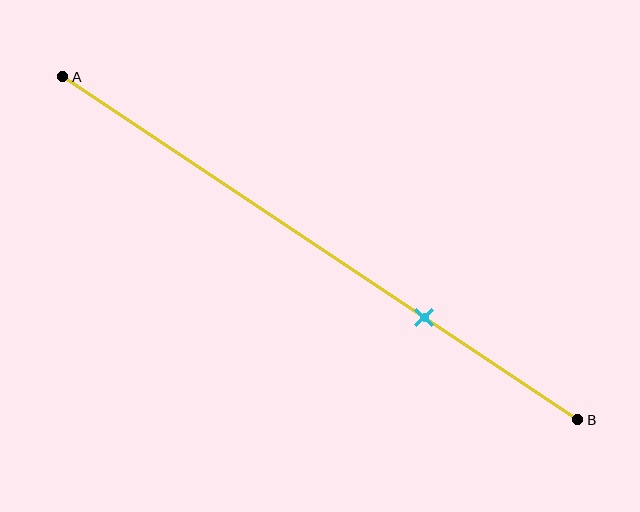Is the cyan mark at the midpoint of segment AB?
No, the mark is at about 70% from A, not at the 50% midpoint.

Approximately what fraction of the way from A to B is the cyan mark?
The cyan mark is approximately 70% of the way from A to B.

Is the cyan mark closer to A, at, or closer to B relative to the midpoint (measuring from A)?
The cyan mark is closer to point B than the midpoint of segment AB.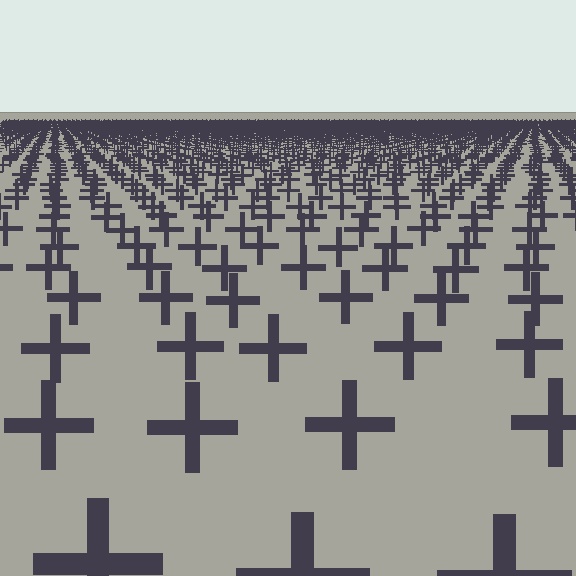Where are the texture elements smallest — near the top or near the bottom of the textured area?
Near the top.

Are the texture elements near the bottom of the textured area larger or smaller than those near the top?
Larger. Near the bottom, elements are closer to the viewer and appear at a bigger on-screen size.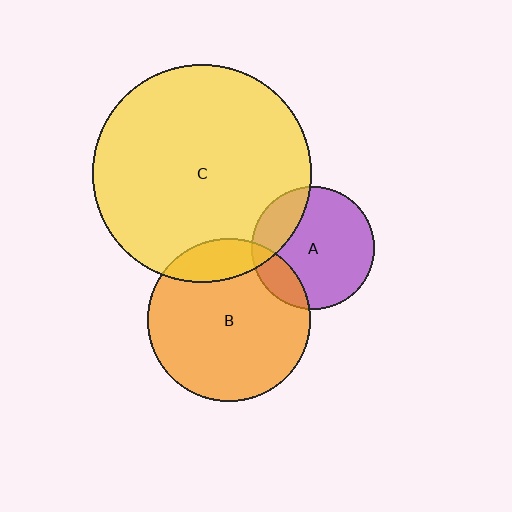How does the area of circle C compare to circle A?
Approximately 3.2 times.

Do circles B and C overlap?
Yes.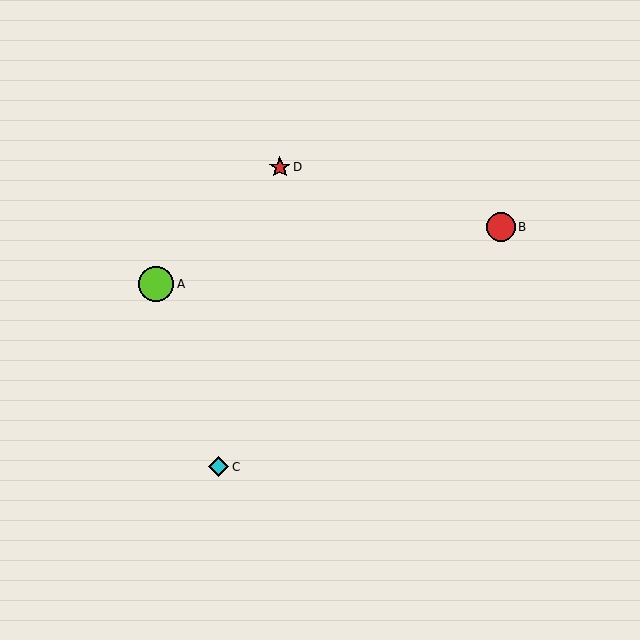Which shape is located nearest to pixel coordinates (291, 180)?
The red star (labeled D) at (280, 167) is nearest to that location.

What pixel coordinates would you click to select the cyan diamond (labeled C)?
Click at (219, 467) to select the cyan diamond C.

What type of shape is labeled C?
Shape C is a cyan diamond.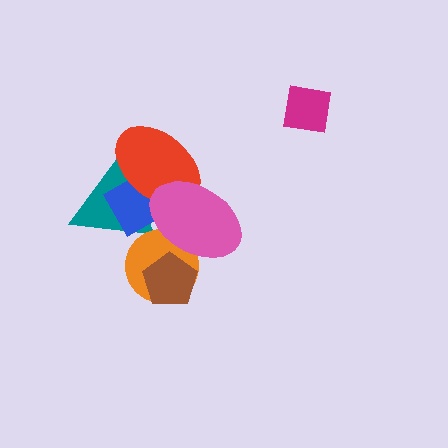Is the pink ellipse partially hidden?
No, no other shape covers it.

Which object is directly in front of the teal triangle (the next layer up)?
The blue diamond is directly in front of the teal triangle.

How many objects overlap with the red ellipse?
3 objects overlap with the red ellipse.